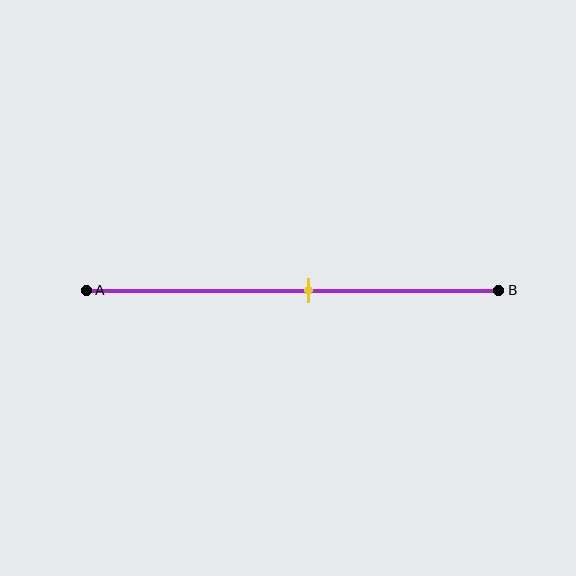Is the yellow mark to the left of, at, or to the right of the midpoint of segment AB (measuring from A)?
The yellow mark is to the right of the midpoint of segment AB.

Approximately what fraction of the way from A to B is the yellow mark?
The yellow mark is approximately 55% of the way from A to B.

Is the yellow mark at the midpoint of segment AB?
No, the mark is at about 55% from A, not at the 50% midpoint.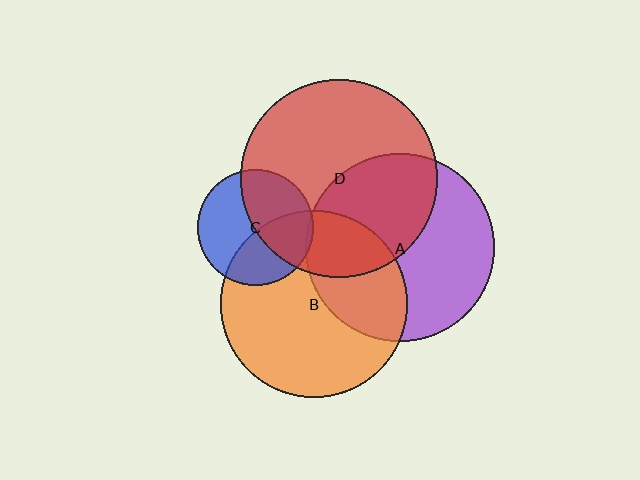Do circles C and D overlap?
Yes.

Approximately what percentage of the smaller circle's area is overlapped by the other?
Approximately 45%.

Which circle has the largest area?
Circle D (red).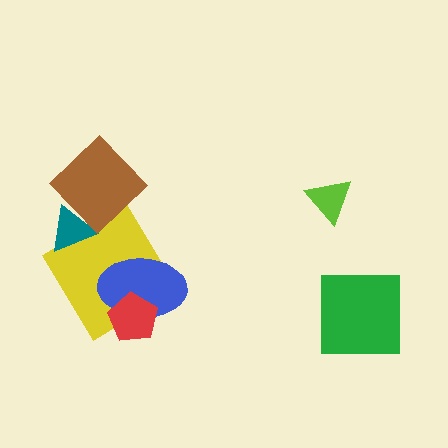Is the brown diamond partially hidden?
No, no other shape covers it.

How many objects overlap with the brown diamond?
1 object overlaps with the brown diamond.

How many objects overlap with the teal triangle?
2 objects overlap with the teal triangle.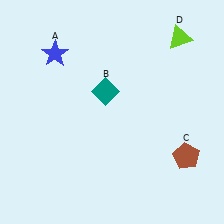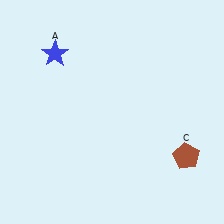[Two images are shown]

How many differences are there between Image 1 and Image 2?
There are 2 differences between the two images.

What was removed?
The teal diamond (B), the lime triangle (D) were removed in Image 2.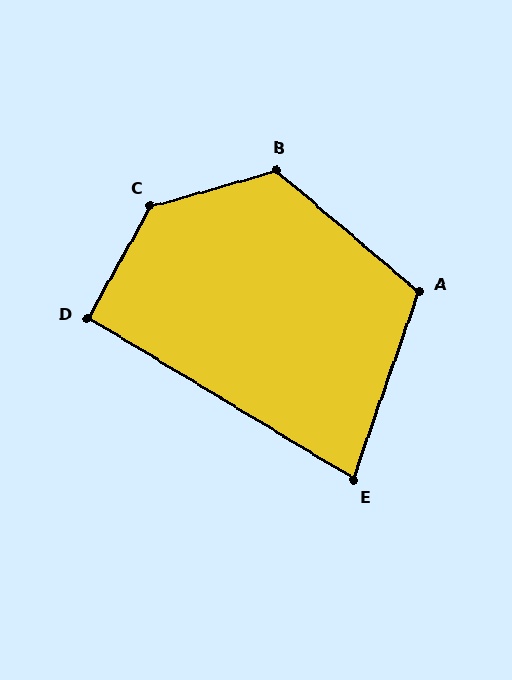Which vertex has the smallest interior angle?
E, at approximately 78 degrees.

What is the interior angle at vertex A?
Approximately 111 degrees (obtuse).